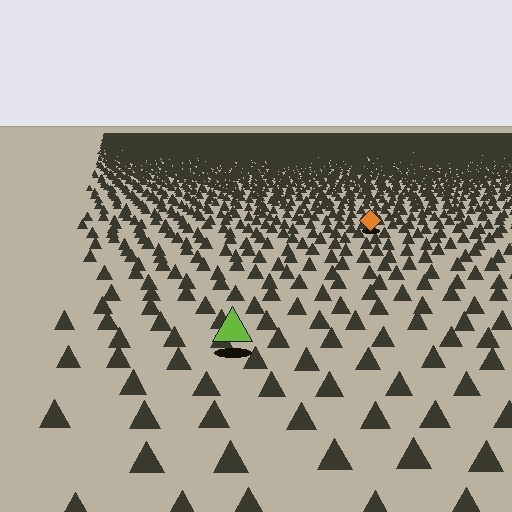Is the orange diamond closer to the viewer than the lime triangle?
No. The lime triangle is closer — you can tell from the texture gradient: the ground texture is coarser near it.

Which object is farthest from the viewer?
The orange diamond is farthest from the viewer. It appears smaller and the ground texture around it is denser.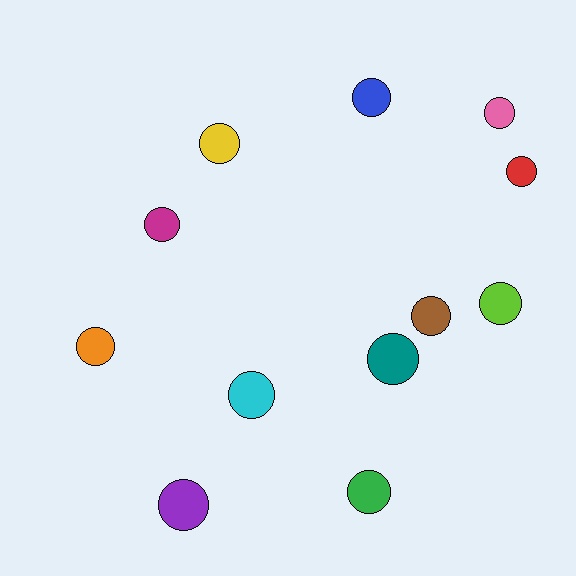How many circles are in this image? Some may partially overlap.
There are 12 circles.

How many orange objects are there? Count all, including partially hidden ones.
There is 1 orange object.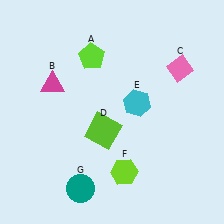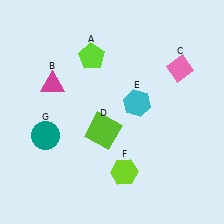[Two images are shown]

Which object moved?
The teal circle (G) moved up.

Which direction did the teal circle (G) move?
The teal circle (G) moved up.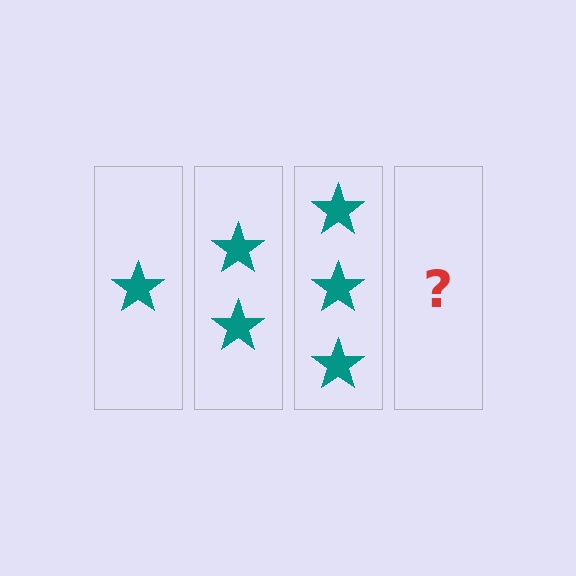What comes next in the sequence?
The next element should be 4 stars.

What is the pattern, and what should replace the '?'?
The pattern is that each step adds one more star. The '?' should be 4 stars.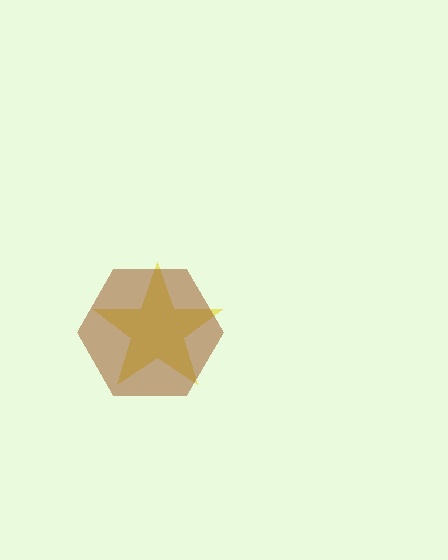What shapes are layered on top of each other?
The layered shapes are: a yellow star, a brown hexagon.